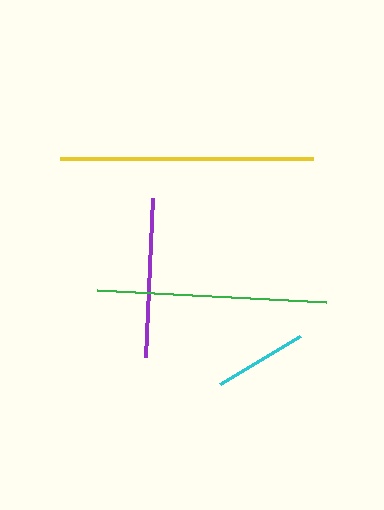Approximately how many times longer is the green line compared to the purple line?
The green line is approximately 1.4 times the length of the purple line.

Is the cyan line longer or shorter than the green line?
The green line is longer than the cyan line.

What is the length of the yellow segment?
The yellow segment is approximately 253 pixels long.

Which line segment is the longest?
The yellow line is the longest at approximately 253 pixels.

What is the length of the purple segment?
The purple segment is approximately 160 pixels long.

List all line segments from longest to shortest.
From longest to shortest: yellow, green, purple, cyan.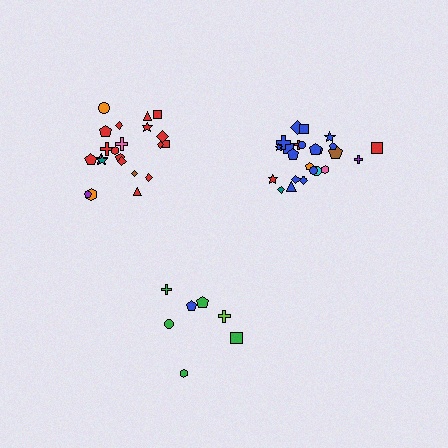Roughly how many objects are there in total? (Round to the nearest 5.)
Roughly 55 objects in total.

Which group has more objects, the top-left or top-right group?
The top-right group.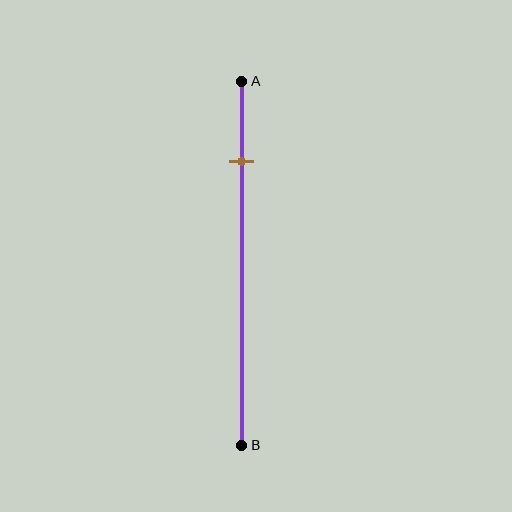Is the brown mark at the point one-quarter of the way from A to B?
No, the mark is at about 20% from A, not at the 25% one-quarter point.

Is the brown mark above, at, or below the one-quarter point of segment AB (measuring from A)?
The brown mark is above the one-quarter point of segment AB.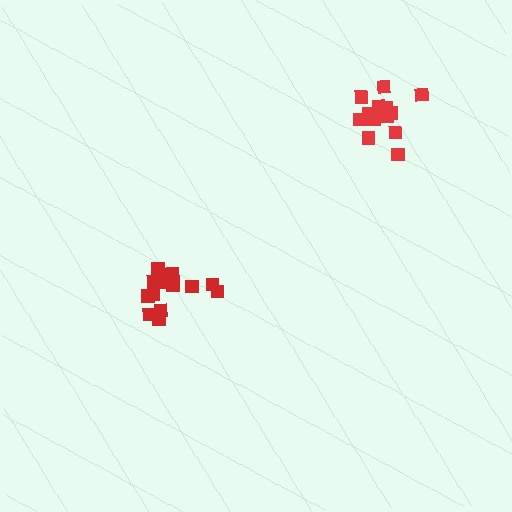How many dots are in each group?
Group 1: 14 dots, Group 2: 14 dots (28 total).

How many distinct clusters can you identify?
There are 2 distinct clusters.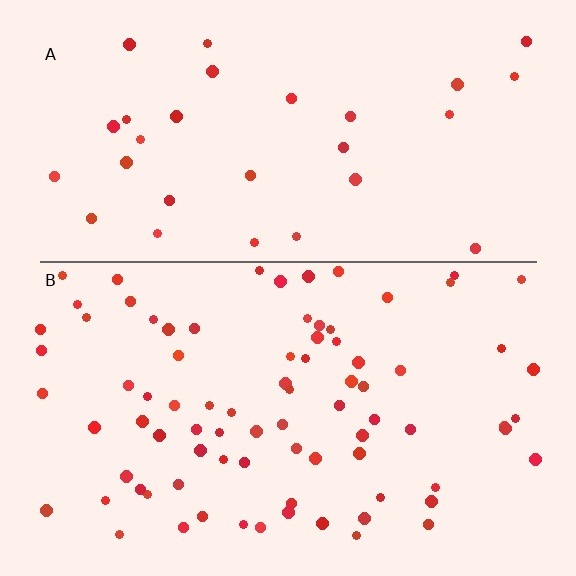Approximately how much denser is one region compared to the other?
Approximately 2.7× — region B over region A.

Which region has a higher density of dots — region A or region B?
B (the bottom).